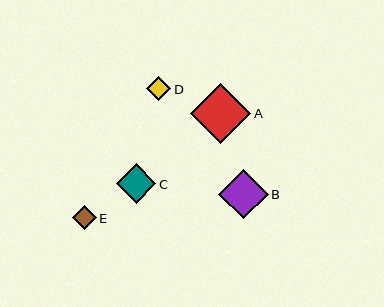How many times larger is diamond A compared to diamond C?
Diamond A is approximately 1.5 times the size of diamond C.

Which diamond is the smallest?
Diamond D is the smallest with a size of approximately 24 pixels.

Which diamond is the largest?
Diamond A is the largest with a size of approximately 60 pixels.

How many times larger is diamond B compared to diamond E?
Diamond B is approximately 2.1 times the size of diamond E.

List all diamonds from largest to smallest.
From largest to smallest: A, B, C, E, D.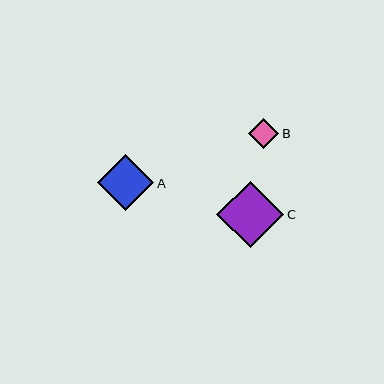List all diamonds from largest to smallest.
From largest to smallest: C, A, B.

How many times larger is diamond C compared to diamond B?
Diamond C is approximately 2.2 times the size of diamond B.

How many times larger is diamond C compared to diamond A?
Diamond C is approximately 1.2 times the size of diamond A.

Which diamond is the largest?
Diamond C is the largest with a size of approximately 67 pixels.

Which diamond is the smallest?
Diamond B is the smallest with a size of approximately 30 pixels.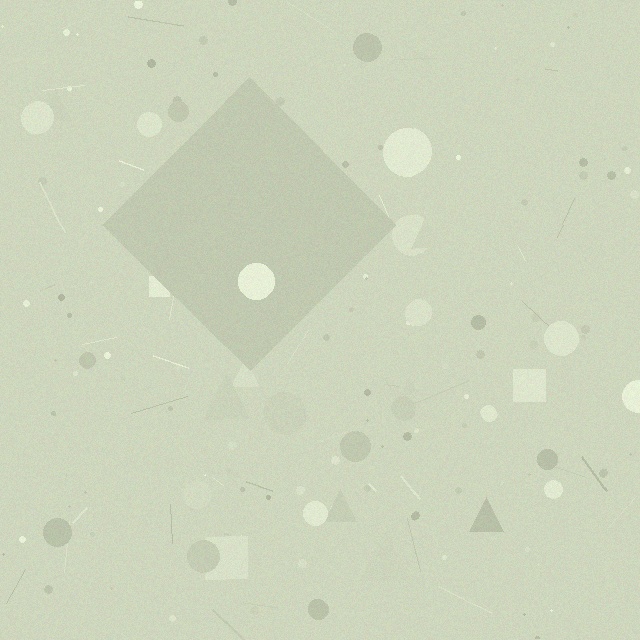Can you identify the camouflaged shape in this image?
The camouflaged shape is a diamond.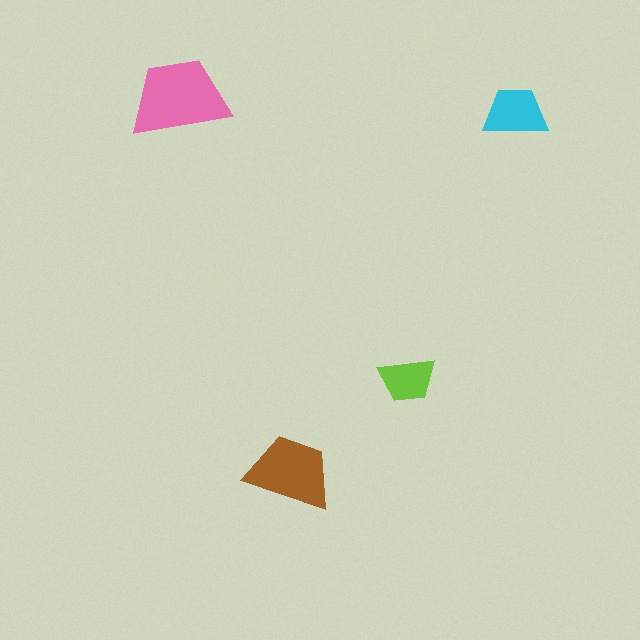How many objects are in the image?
There are 4 objects in the image.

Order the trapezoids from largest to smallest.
the pink one, the brown one, the cyan one, the lime one.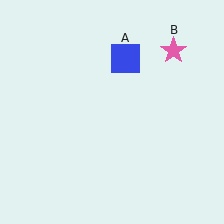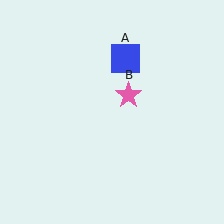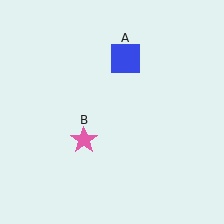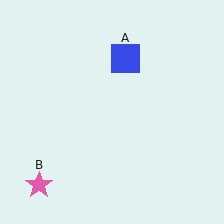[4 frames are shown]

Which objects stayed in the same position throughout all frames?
Blue square (object A) remained stationary.